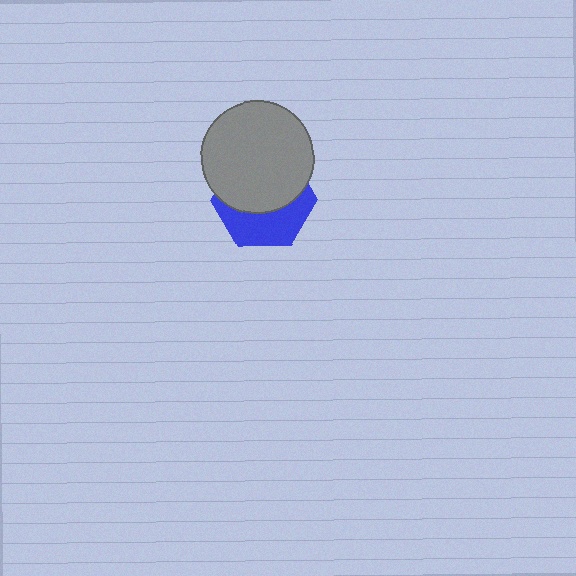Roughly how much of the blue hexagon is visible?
A small part of it is visible (roughly 43%).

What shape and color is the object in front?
The object in front is a gray circle.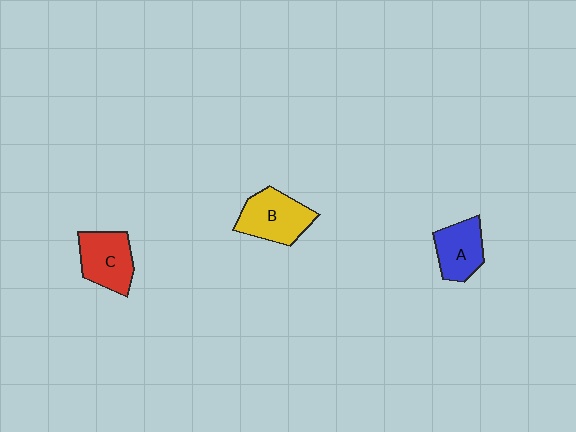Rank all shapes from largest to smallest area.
From largest to smallest: B (yellow), C (red), A (blue).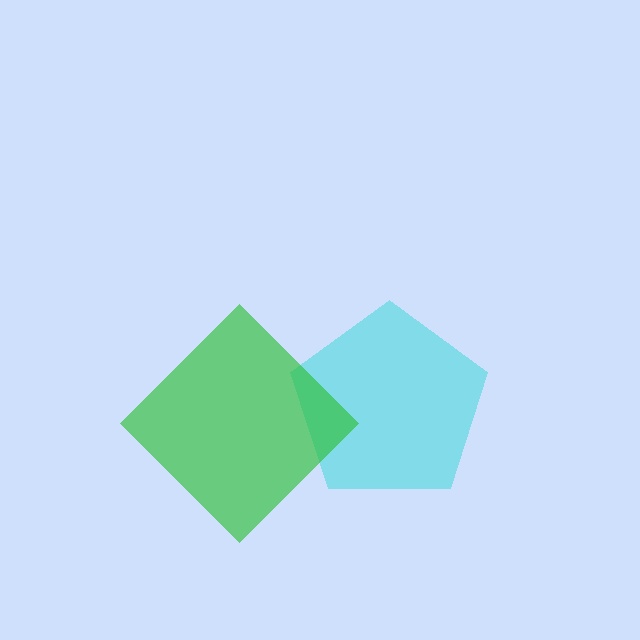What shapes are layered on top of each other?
The layered shapes are: a cyan pentagon, a green diamond.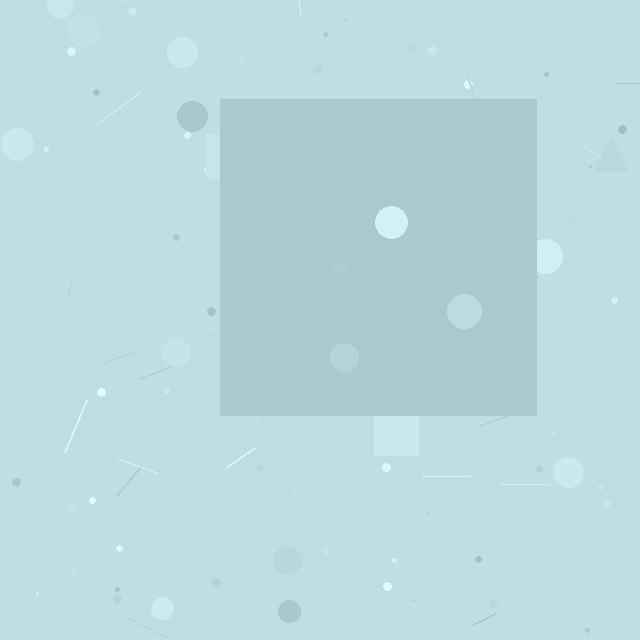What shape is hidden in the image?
A square is hidden in the image.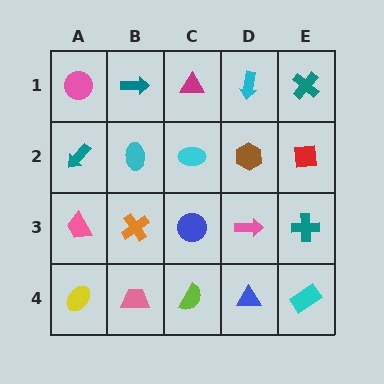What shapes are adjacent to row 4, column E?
A teal cross (row 3, column E), a blue triangle (row 4, column D).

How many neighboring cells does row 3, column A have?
3.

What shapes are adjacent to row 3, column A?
A teal arrow (row 2, column A), a yellow ellipse (row 4, column A), an orange cross (row 3, column B).